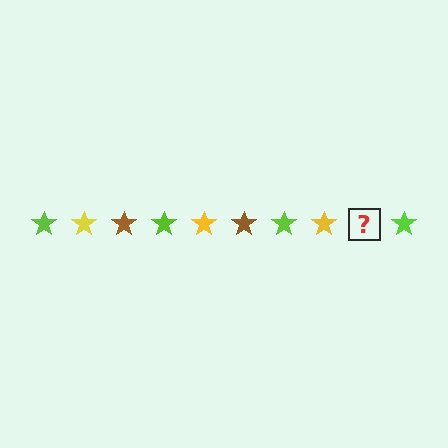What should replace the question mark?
The question mark should be replaced with a brown star.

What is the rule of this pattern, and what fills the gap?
The rule is that the pattern cycles through lime, yellow, brown stars. The gap should be filled with a brown star.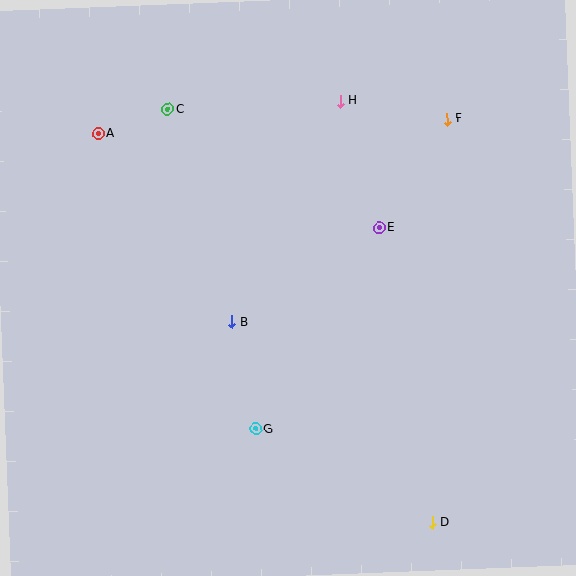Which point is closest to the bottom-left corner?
Point G is closest to the bottom-left corner.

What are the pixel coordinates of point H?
Point H is at (340, 101).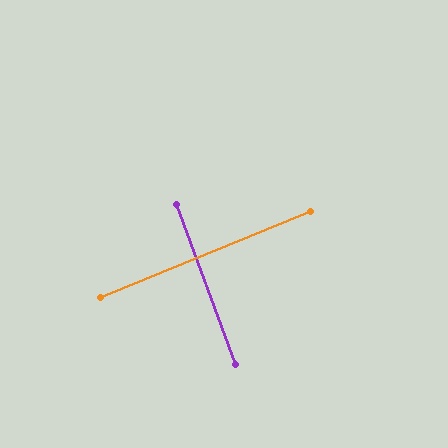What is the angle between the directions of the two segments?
Approximately 88 degrees.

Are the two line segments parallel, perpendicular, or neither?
Perpendicular — they meet at approximately 88°.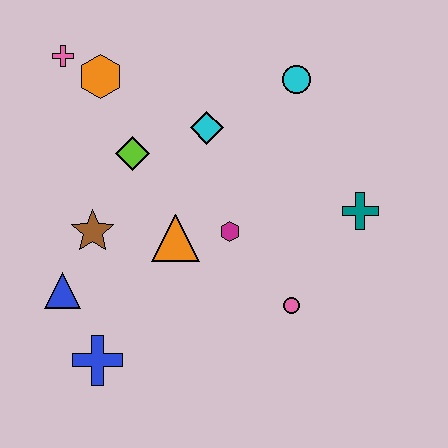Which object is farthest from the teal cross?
The pink cross is farthest from the teal cross.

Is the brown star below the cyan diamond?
Yes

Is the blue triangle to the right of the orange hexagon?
No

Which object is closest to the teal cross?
The pink circle is closest to the teal cross.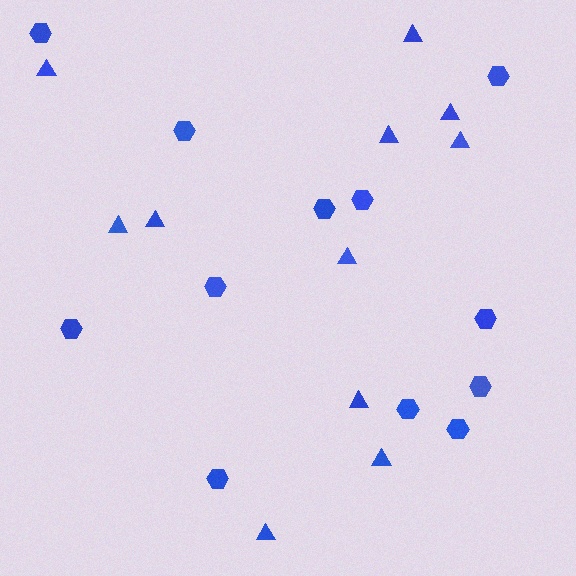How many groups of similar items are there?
There are 2 groups: one group of triangles (11) and one group of hexagons (12).